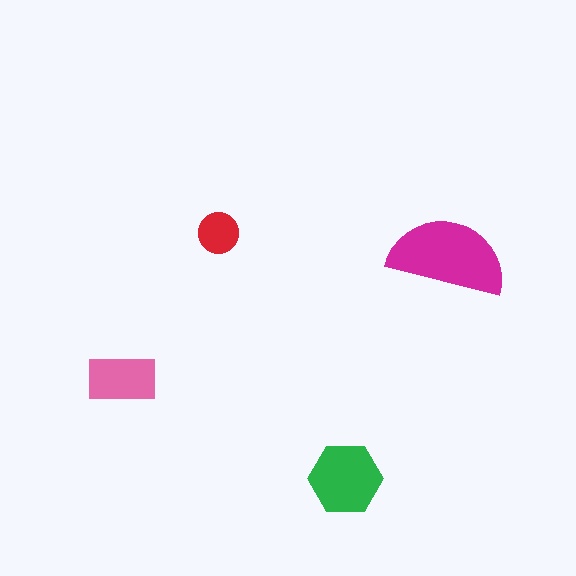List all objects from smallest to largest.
The red circle, the pink rectangle, the green hexagon, the magenta semicircle.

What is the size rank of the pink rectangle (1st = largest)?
3rd.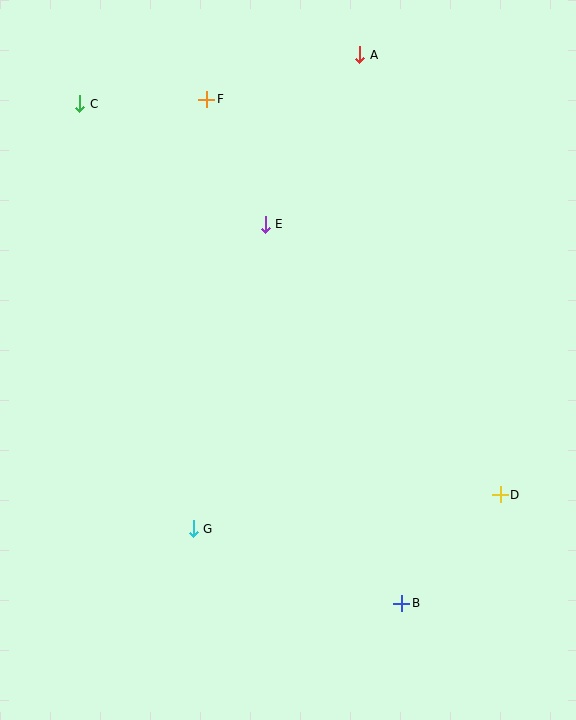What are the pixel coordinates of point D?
Point D is at (500, 495).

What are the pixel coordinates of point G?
Point G is at (193, 529).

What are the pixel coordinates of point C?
Point C is at (80, 104).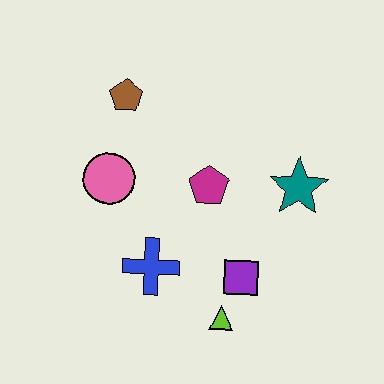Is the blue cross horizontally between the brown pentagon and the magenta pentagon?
Yes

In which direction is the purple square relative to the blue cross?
The purple square is to the right of the blue cross.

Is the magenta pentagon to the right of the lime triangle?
No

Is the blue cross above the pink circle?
No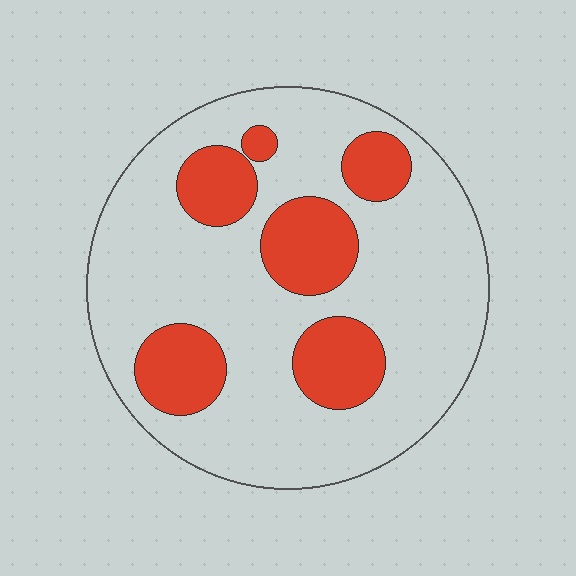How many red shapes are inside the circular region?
6.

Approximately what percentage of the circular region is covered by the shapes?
Approximately 25%.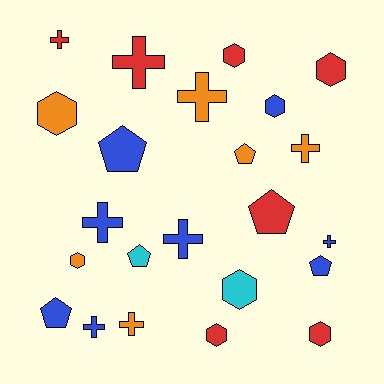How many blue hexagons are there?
There is 1 blue hexagon.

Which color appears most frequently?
Blue, with 8 objects.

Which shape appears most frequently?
Cross, with 9 objects.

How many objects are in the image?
There are 23 objects.